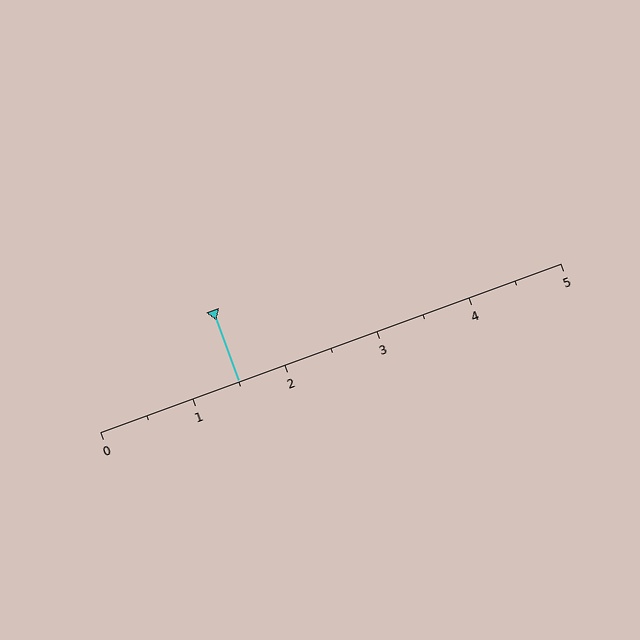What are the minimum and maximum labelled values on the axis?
The axis runs from 0 to 5.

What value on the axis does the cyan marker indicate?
The marker indicates approximately 1.5.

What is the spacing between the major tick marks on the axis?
The major ticks are spaced 1 apart.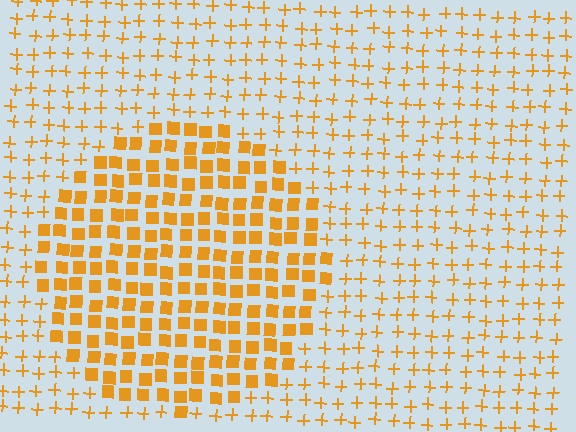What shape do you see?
I see a circle.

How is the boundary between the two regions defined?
The boundary is defined by a change in element shape: squares inside vs. plus signs outside. All elements share the same color and spacing.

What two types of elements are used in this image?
The image uses squares inside the circle region and plus signs outside it.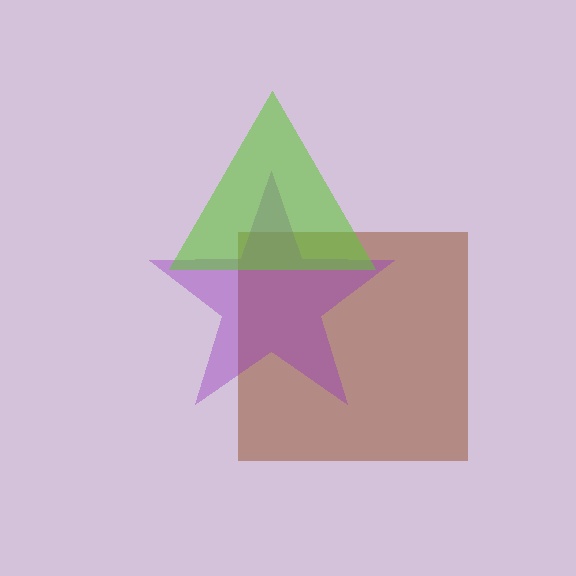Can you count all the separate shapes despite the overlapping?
Yes, there are 3 separate shapes.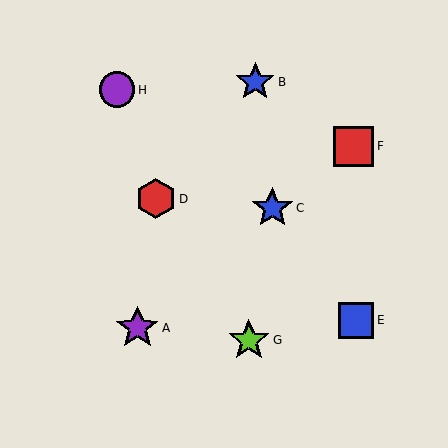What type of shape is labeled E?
Shape E is a blue square.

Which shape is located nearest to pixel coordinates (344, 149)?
The red square (labeled F) at (353, 146) is nearest to that location.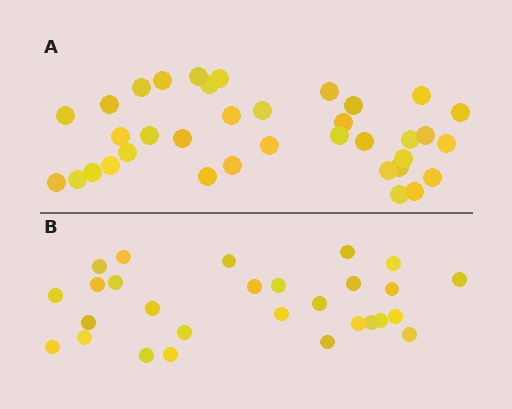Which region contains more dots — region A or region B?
Region A (the top region) has more dots.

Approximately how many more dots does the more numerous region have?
Region A has roughly 8 or so more dots than region B.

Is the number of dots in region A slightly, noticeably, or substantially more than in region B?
Region A has noticeably more, but not dramatically so. The ratio is roughly 1.3 to 1.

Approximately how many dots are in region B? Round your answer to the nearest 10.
About 30 dots. (The exact count is 28, which rounds to 30.)